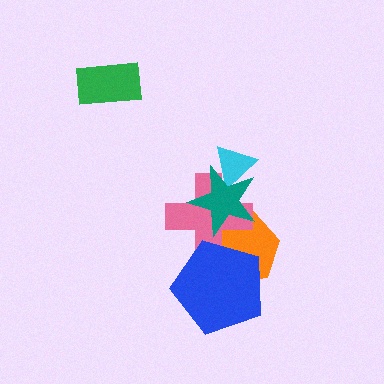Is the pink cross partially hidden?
Yes, it is partially covered by another shape.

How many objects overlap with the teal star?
3 objects overlap with the teal star.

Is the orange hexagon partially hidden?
Yes, it is partially covered by another shape.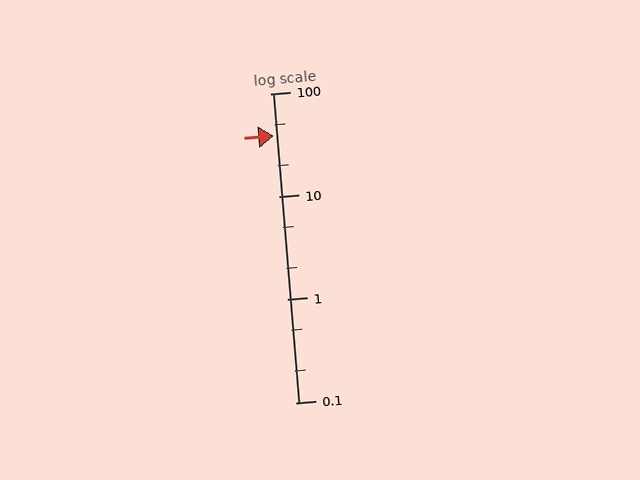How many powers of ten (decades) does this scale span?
The scale spans 3 decades, from 0.1 to 100.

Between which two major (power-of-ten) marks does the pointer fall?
The pointer is between 10 and 100.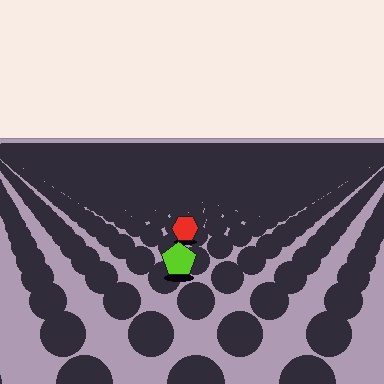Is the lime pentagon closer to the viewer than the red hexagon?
Yes. The lime pentagon is closer — you can tell from the texture gradient: the ground texture is coarser near it.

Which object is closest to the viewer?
The lime pentagon is closest. The texture marks near it are larger and more spread out.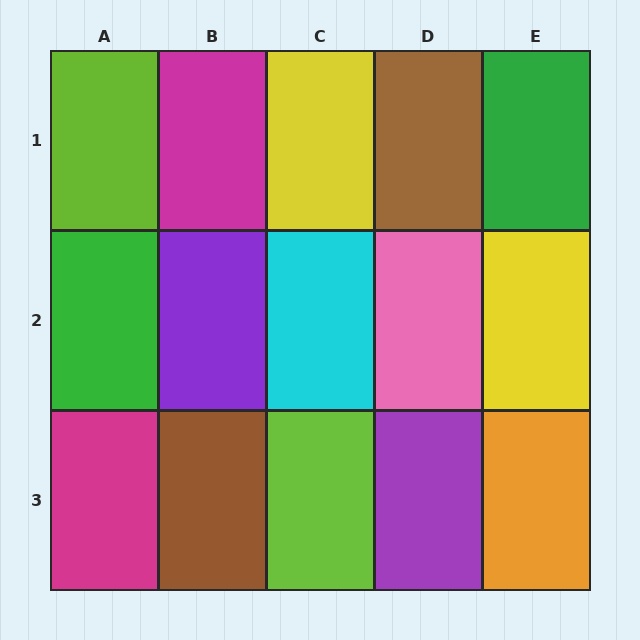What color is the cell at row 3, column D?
Purple.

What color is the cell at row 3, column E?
Orange.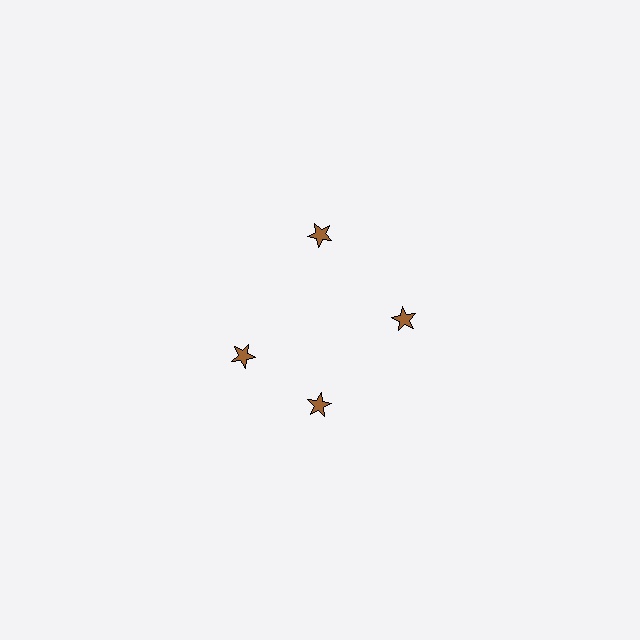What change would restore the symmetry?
The symmetry would be restored by rotating it back into even spacing with its neighbors so that all 4 stars sit at equal angles and equal distance from the center.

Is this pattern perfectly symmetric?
No. The 4 brown stars are arranged in a ring, but one element near the 9 o'clock position is rotated out of alignment along the ring, breaking the 4-fold rotational symmetry.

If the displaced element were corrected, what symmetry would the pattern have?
It would have 4-fold rotational symmetry — the pattern would map onto itself every 90 degrees.